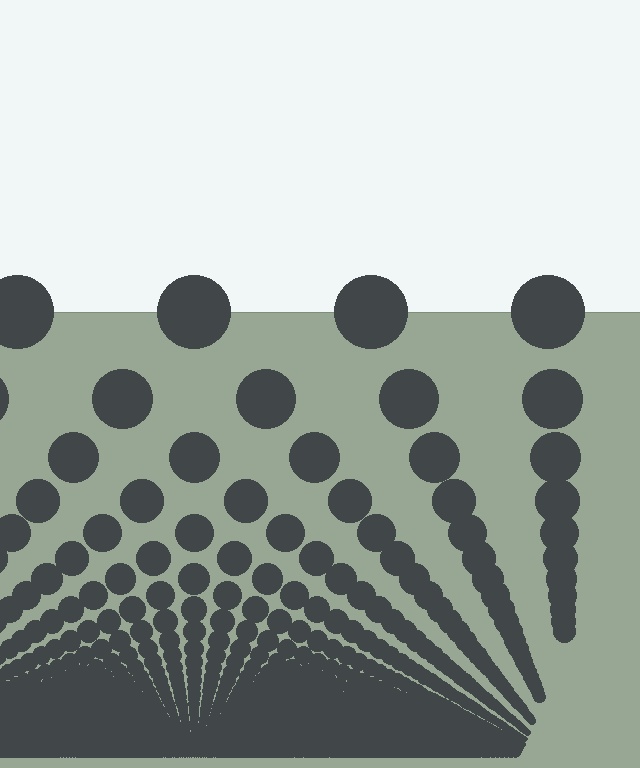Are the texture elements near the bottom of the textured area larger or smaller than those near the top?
Smaller. The gradient is inverted — elements near the bottom are smaller and denser.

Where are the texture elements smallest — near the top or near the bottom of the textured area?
Near the bottom.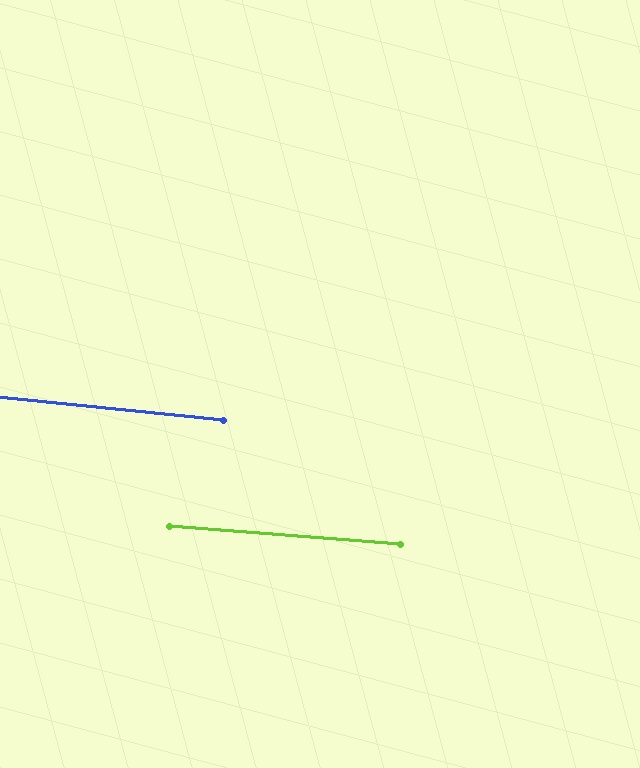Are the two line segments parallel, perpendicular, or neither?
Parallel — their directions differ by only 1.6°.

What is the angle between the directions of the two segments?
Approximately 2 degrees.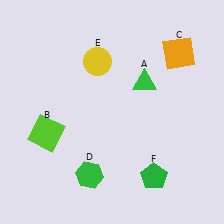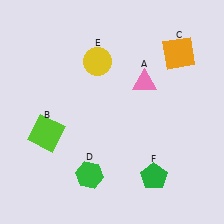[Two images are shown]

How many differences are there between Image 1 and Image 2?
There is 1 difference between the two images.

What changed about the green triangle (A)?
In Image 1, A is green. In Image 2, it changed to pink.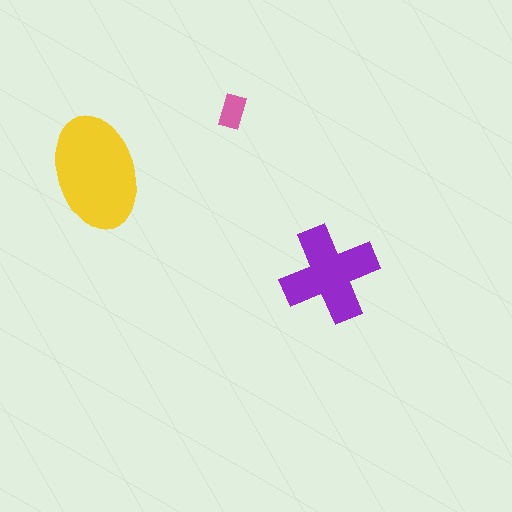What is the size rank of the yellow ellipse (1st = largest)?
1st.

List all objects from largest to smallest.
The yellow ellipse, the purple cross, the pink rectangle.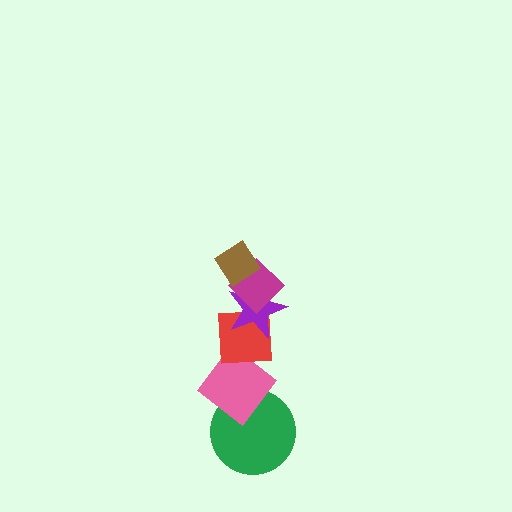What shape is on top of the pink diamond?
The red square is on top of the pink diamond.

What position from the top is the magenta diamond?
The magenta diamond is 2nd from the top.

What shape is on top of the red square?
The purple star is on top of the red square.